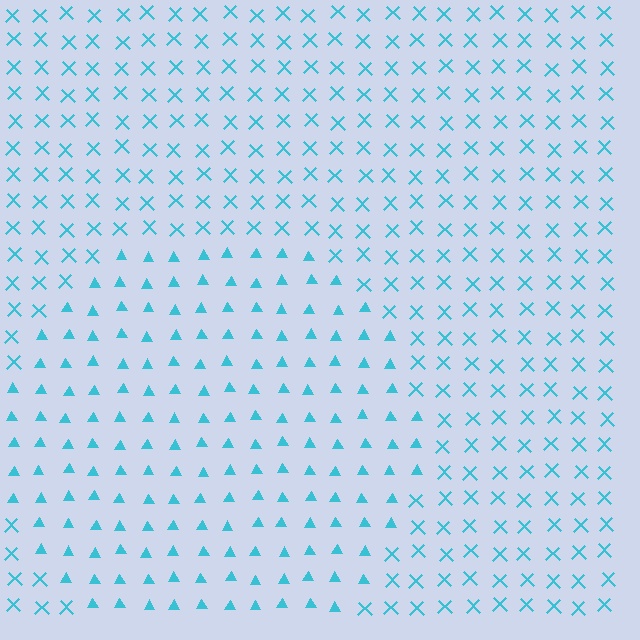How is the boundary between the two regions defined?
The boundary is defined by a change in element shape: triangles inside vs. X marks outside. All elements share the same color and spacing.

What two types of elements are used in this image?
The image uses triangles inside the circle region and X marks outside it.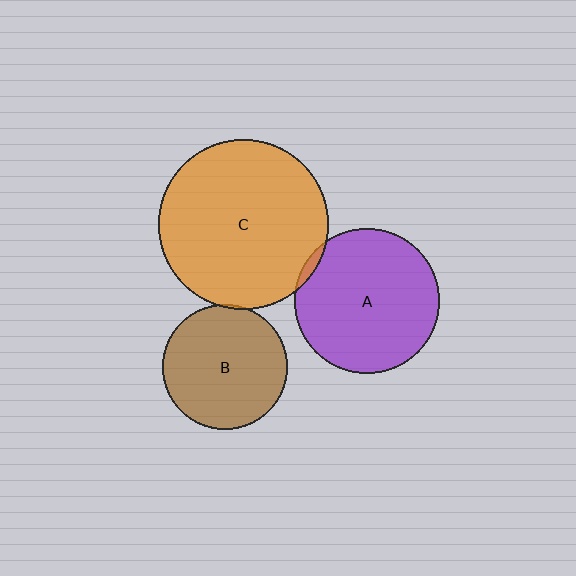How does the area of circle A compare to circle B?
Approximately 1.3 times.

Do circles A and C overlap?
Yes.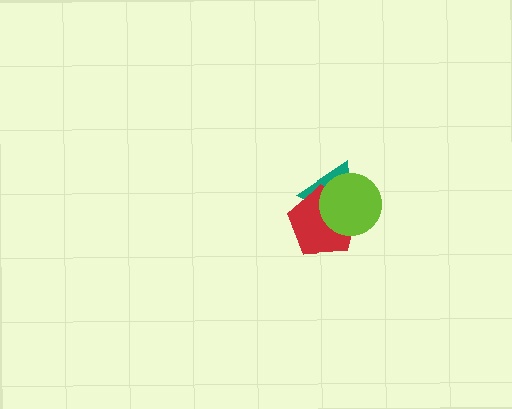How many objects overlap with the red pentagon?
2 objects overlap with the red pentagon.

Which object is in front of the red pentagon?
The lime circle is in front of the red pentagon.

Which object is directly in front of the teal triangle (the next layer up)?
The red pentagon is directly in front of the teal triangle.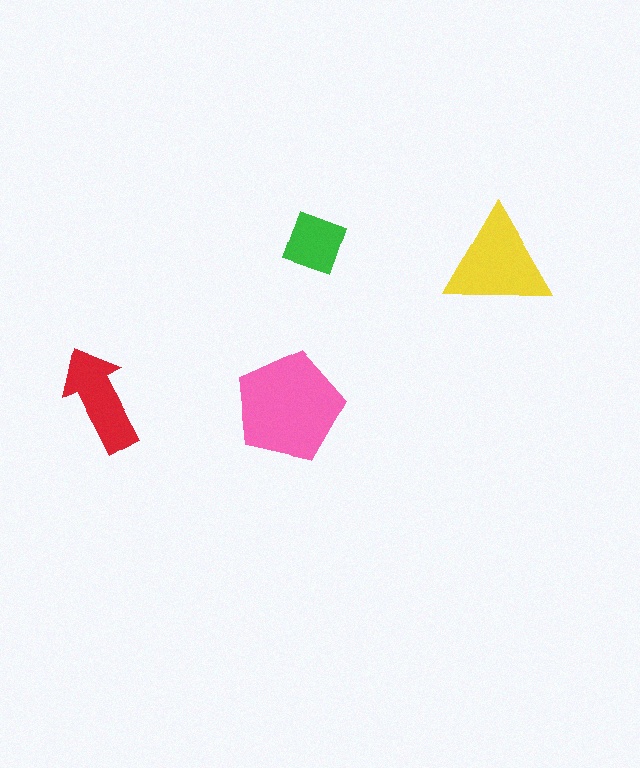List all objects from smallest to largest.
The green diamond, the red arrow, the yellow triangle, the pink pentagon.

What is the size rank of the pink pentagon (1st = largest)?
1st.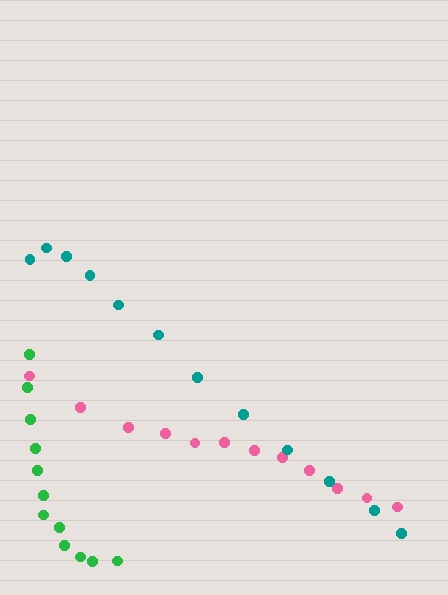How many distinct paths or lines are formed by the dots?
There are 3 distinct paths.